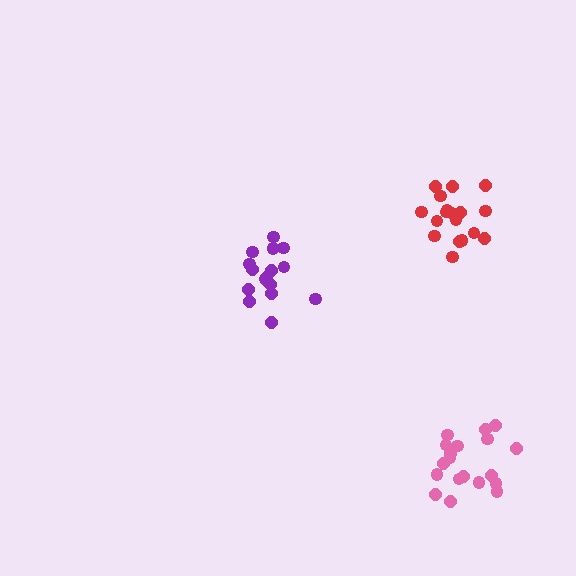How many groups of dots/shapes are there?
There are 3 groups.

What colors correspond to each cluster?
The clusters are colored: purple, red, pink.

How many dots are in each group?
Group 1: 17 dots, Group 2: 18 dots, Group 3: 19 dots (54 total).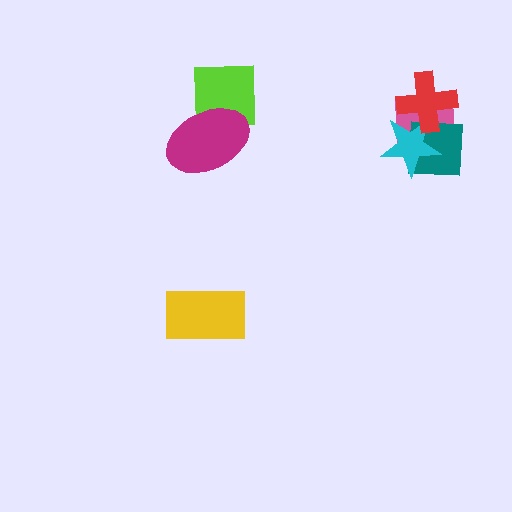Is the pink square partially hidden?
Yes, it is partially covered by another shape.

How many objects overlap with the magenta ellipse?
1 object overlaps with the magenta ellipse.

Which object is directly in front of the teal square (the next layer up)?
The cyan star is directly in front of the teal square.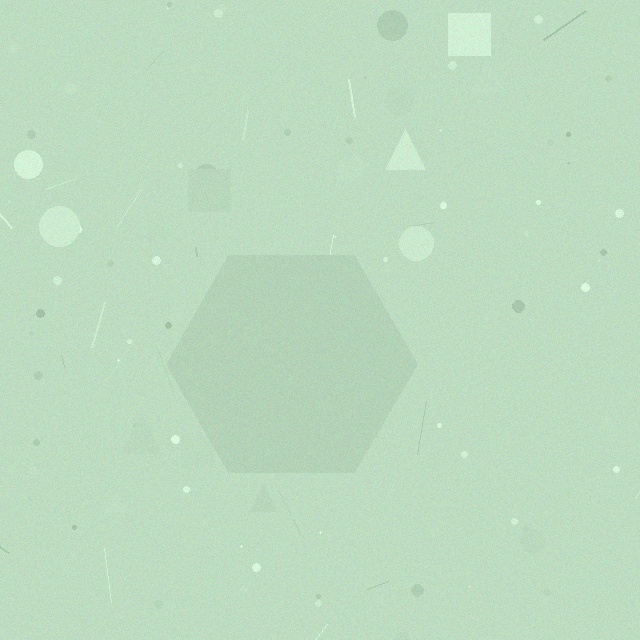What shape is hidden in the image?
A hexagon is hidden in the image.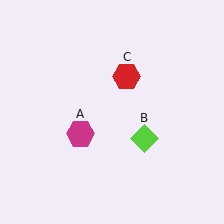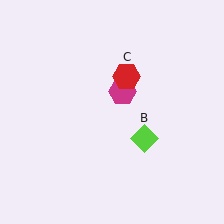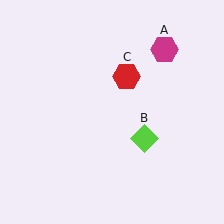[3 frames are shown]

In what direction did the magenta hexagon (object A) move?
The magenta hexagon (object A) moved up and to the right.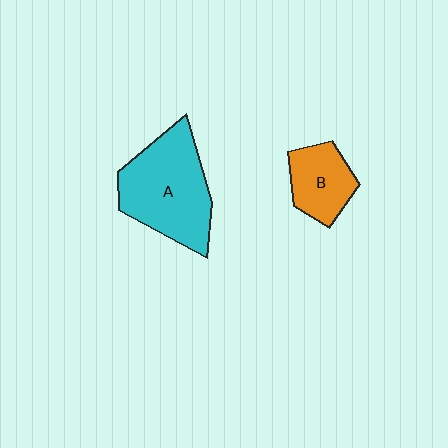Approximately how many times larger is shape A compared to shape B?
Approximately 2.0 times.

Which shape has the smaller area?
Shape B (orange).